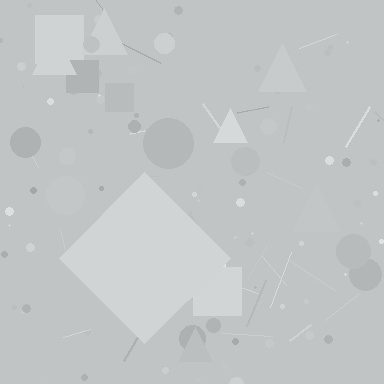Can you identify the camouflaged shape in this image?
The camouflaged shape is a diamond.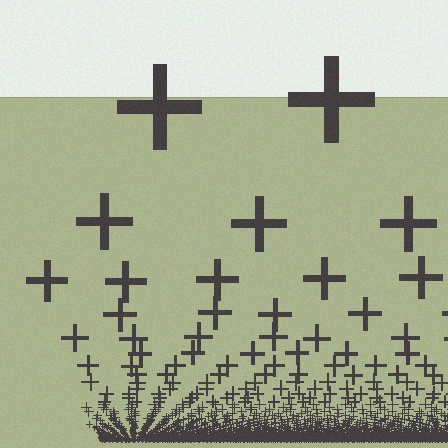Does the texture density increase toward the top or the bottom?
Density increases toward the bottom.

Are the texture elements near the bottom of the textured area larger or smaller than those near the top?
Smaller. The gradient is inverted — elements near the bottom are smaller and denser.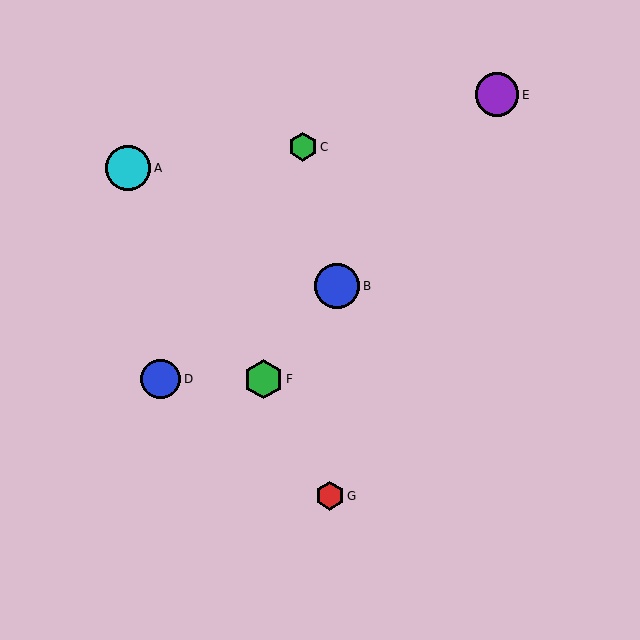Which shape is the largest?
The cyan circle (labeled A) is the largest.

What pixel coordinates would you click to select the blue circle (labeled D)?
Click at (161, 379) to select the blue circle D.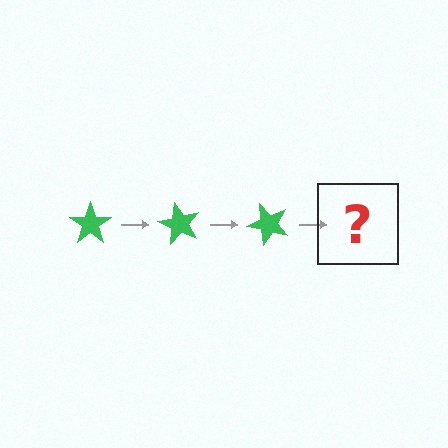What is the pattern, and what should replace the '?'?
The pattern is that the star rotates 60 degrees each step. The '?' should be a green star rotated 180 degrees.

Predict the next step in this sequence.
The next step is a green star rotated 180 degrees.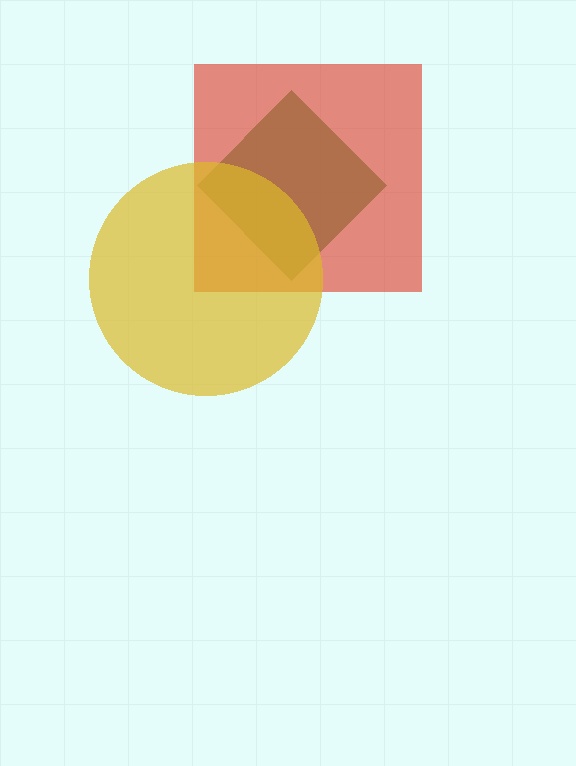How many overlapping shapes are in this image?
There are 3 overlapping shapes in the image.